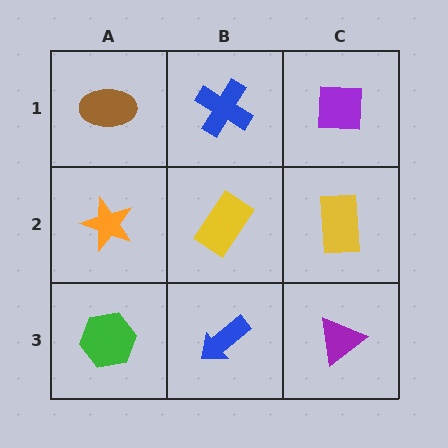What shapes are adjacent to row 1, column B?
A yellow rectangle (row 2, column B), a brown ellipse (row 1, column A), a purple square (row 1, column C).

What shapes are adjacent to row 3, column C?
A yellow rectangle (row 2, column C), a blue arrow (row 3, column B).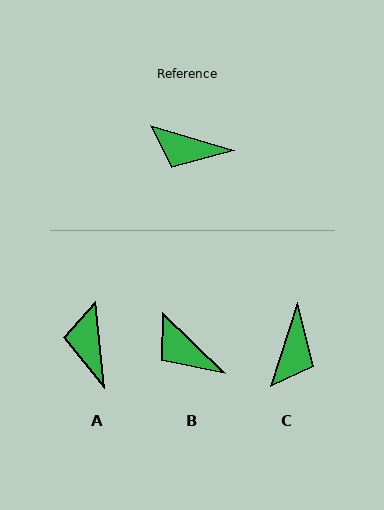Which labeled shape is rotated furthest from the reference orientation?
C, about 89 degrees away.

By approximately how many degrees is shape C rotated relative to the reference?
Approximately 89 degrees counter-clockwise.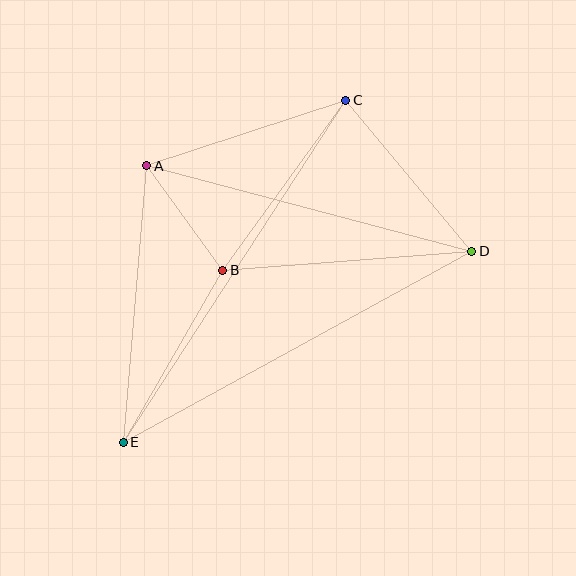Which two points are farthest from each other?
Points C and E are farthest from each other.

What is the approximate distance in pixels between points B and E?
The distance between B and E is approximately 199 pixels.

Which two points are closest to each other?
Points A and B are closest to each other.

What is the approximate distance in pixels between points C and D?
The distance between C and D is approximately 197 pixels.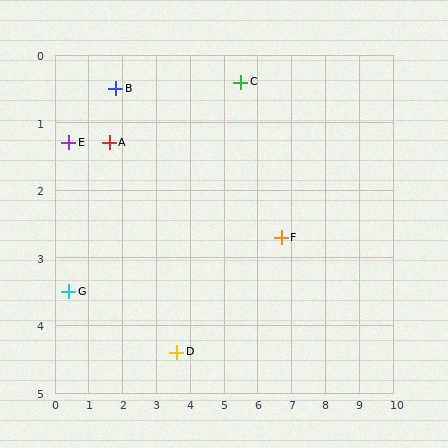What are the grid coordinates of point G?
Point G is at approximately (0.4, 3.5).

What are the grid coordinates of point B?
Point B is at approximately (1.8, 0.5).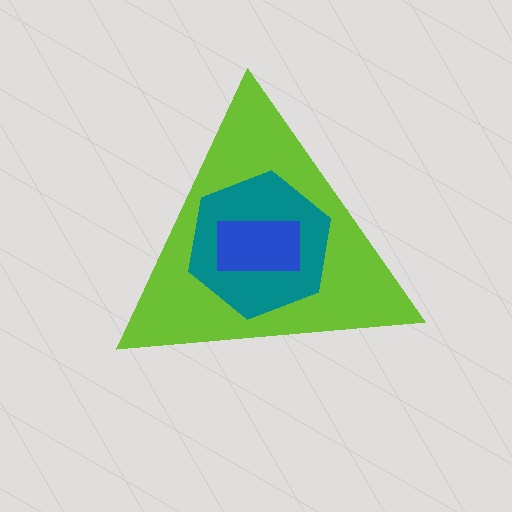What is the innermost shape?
The blue rectangle.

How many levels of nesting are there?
3.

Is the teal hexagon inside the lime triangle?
Yes.